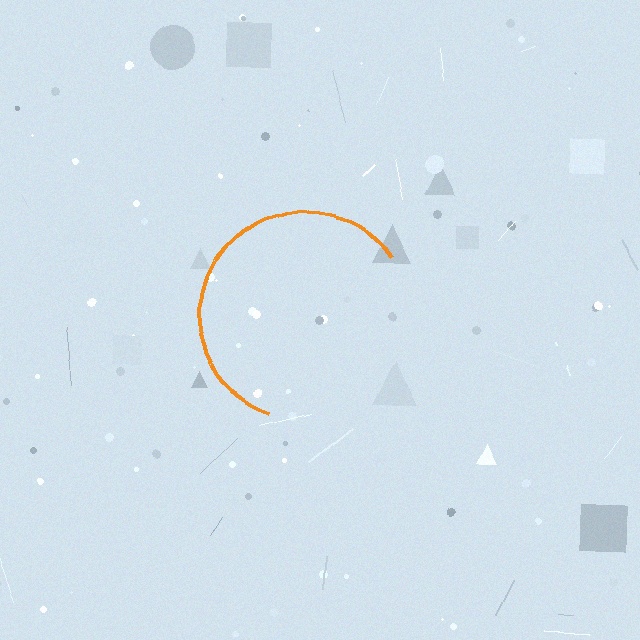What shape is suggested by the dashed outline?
The dashed outline suggests a circle.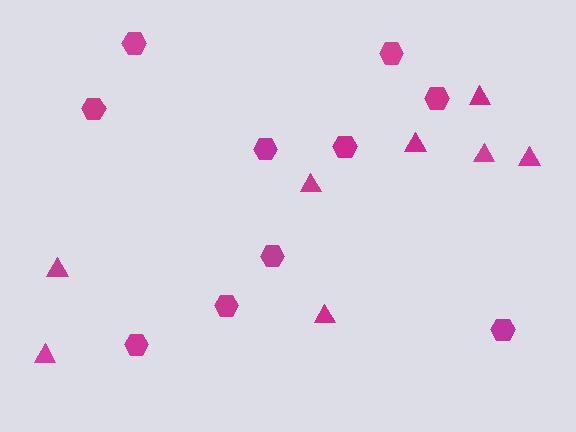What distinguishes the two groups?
There are 2 groups: one group of hexagons (10) and one group of triangles (8).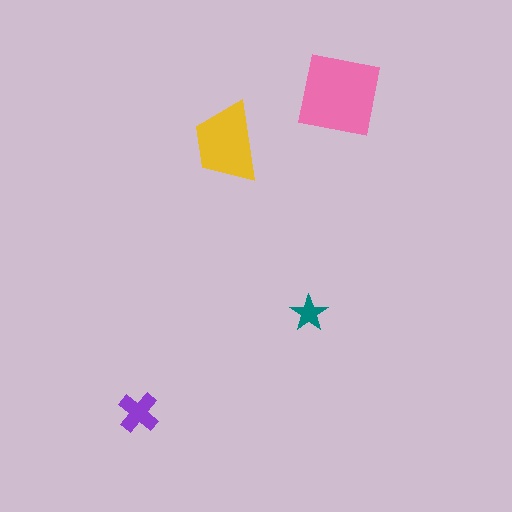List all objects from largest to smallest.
The pink square, the yellow trapezoid, the purple cross, the teal star.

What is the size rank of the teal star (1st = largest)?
4th.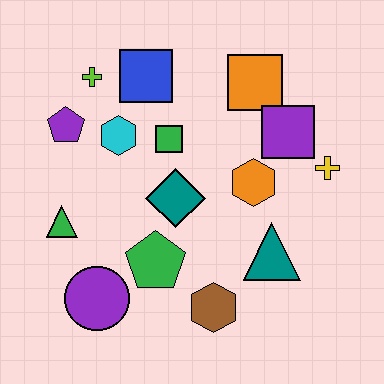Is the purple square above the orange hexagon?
Yes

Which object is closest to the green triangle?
The purple circle is closest to the green triangle.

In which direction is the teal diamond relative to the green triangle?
The teal diamond is to the right of the green triangle.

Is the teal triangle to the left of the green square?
No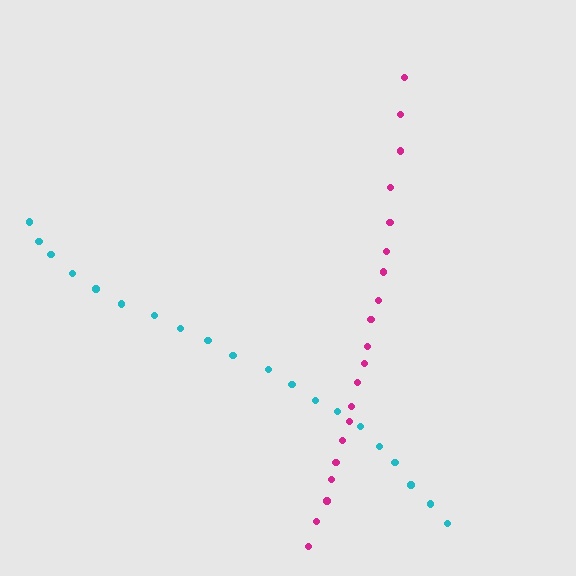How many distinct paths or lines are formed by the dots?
There are 2 distinct paths.